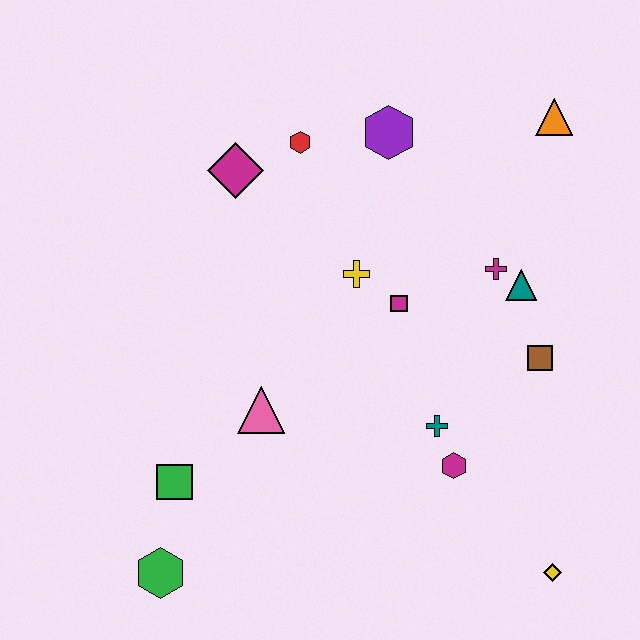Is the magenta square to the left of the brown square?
Yes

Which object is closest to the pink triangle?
The green square is closest to the pink triangle.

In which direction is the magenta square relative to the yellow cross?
The magenta square is to the right of the yellow cross.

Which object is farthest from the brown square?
The green hexagon is farthest from the brown square.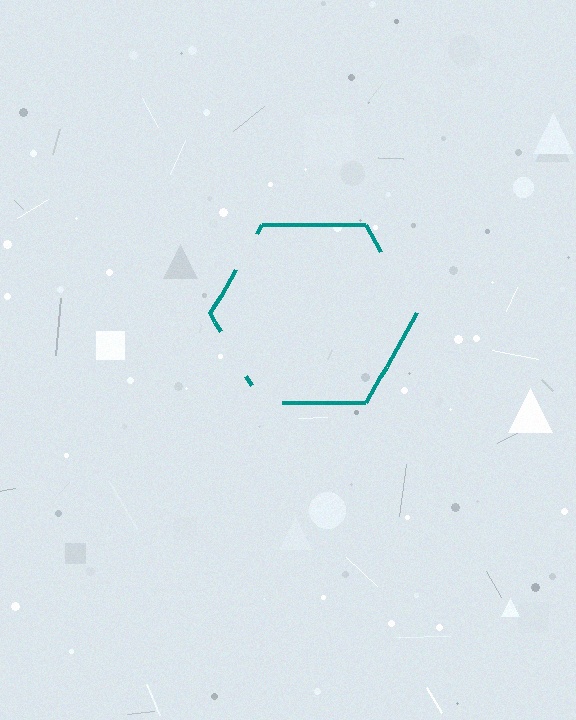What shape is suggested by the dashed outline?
The dashed outline suggests a hexagon.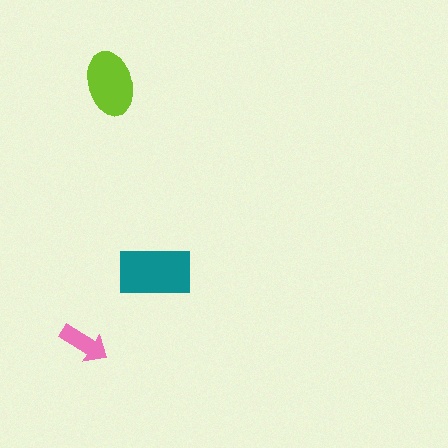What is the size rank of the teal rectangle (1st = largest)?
1st.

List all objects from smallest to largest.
The pink arrow, the lime ellipse, the teal rectangle.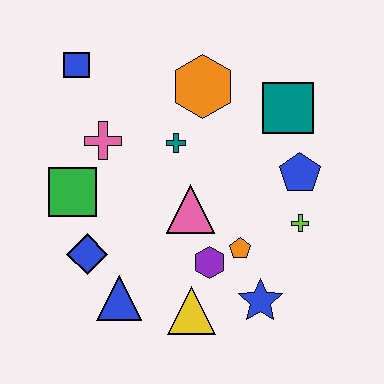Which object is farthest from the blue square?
The blue star is farthest from the blue square.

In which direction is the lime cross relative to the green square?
The lime cross is to the right of the green square.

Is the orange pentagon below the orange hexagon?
Yes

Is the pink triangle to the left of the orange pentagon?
Yes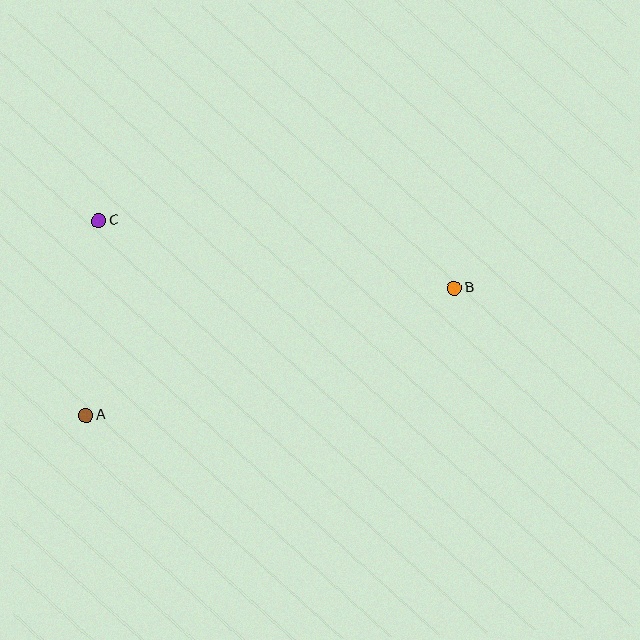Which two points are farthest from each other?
Points A and B are farthest from each other.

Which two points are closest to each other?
Points A and C are closest to each other.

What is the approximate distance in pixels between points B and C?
The distance between B and C is approximately 362 pixels.